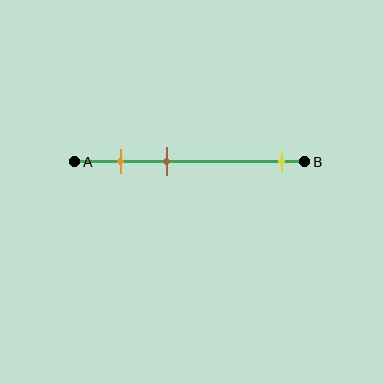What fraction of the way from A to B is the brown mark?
The brown mark is approximately 40% (0.4) of the way from A to B.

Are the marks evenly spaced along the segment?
No, the marks are not evenly spaced.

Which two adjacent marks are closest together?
The orange and brown marks are the closest adjacent pair.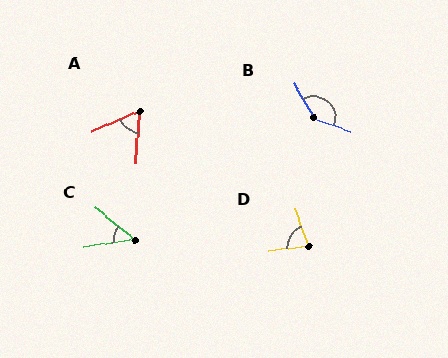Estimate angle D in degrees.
Approximately 77 degrees.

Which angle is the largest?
B, at approximately 139 degrees.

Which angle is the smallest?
C, at approximately 48 degrees.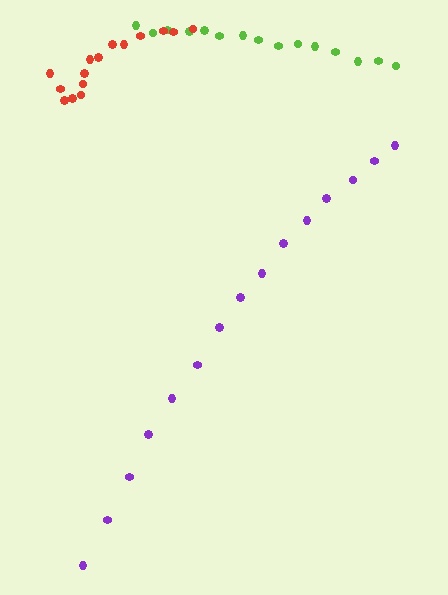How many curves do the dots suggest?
There are 3 distinct paths.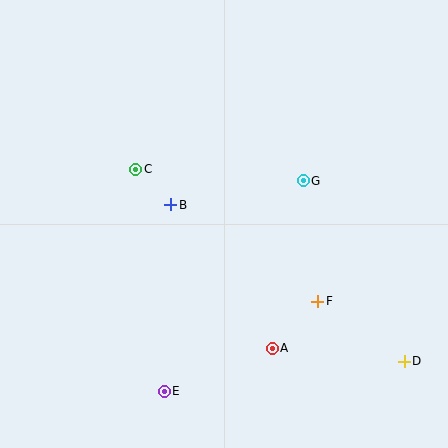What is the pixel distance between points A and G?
The distance between A and G is 170 pixels.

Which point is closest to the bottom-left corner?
Point E is closest to the bottom-left corner.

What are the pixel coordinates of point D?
Point D is at (404, 361).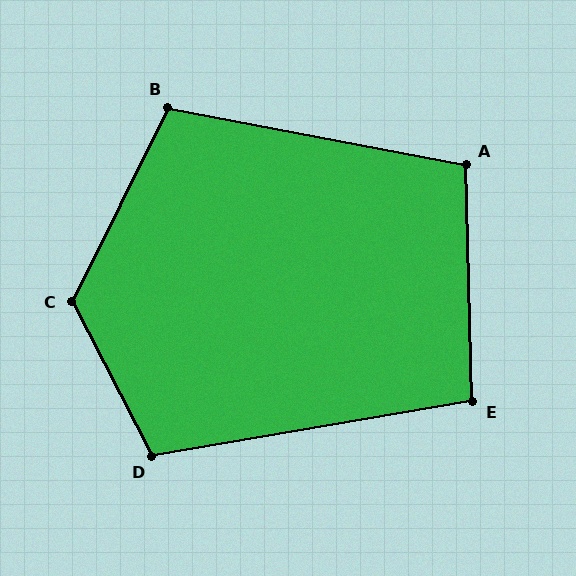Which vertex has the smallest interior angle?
E, at approximately 98 degrees.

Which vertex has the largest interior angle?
C, at approximately 126 degrees.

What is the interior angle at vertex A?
Approximately 102 degrees (obtuse).